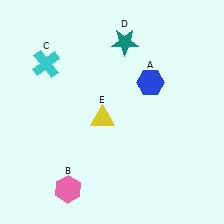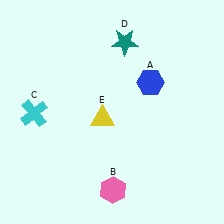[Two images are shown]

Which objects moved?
The objects that moved are: the pink hexagon (B), the cyan cross (C).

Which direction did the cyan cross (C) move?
The cyan cross (C) moved down.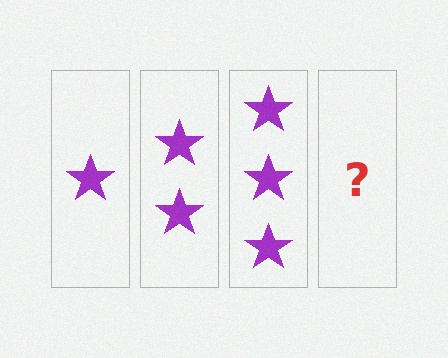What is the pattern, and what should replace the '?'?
The pattern is that each step adds one more star. The '?' should be 4 stars.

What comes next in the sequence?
The next element should be 4 stars.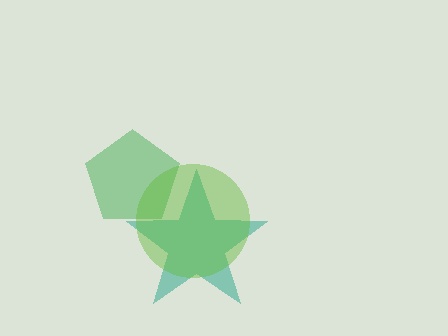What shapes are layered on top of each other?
The layered shapes are: a green pentagon, a teal star, a lime circle.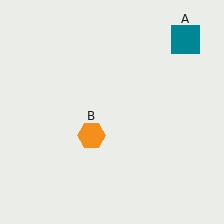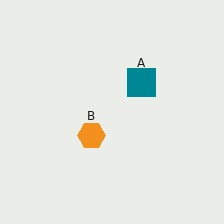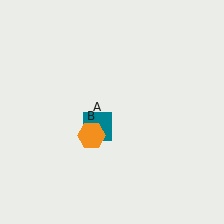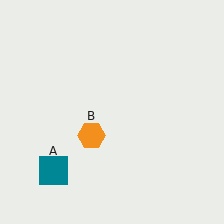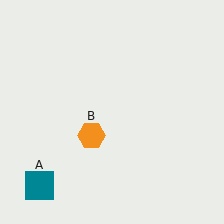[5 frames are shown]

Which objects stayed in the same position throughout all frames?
Orange hexagon (object B) remained stationary.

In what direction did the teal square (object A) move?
The teal square (object A) moved down and to the left.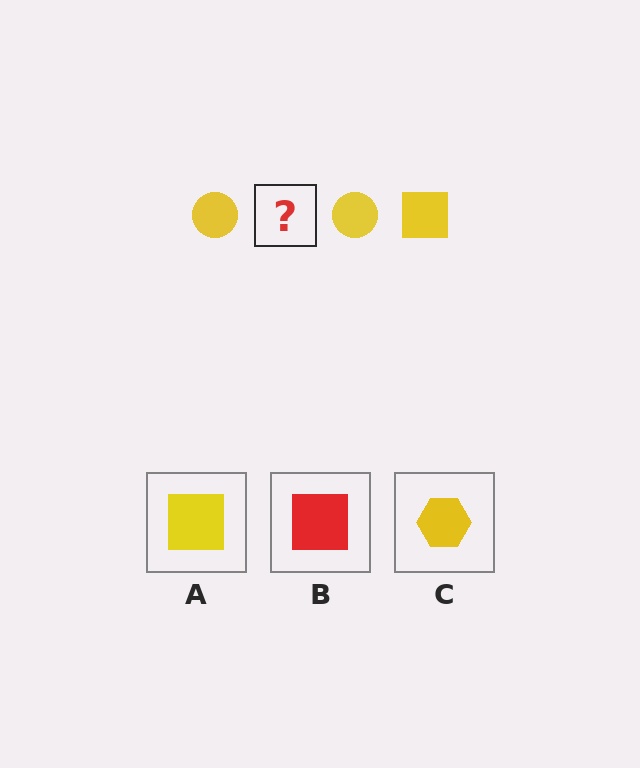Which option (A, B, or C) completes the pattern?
A.